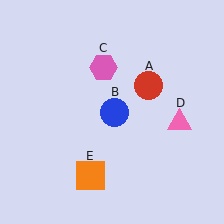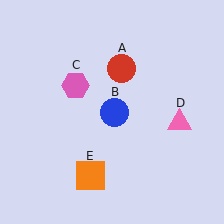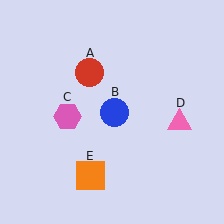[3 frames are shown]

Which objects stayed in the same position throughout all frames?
Blue circle (object B) and pink triangle (object D) and orange square (object E) remained stationary.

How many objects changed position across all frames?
2 objects changed position: red circle (object A), pink hexagon (object C).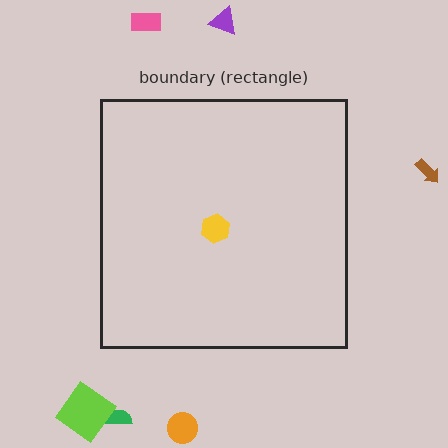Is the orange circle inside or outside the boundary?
Outside.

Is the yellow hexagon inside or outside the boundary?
Inside.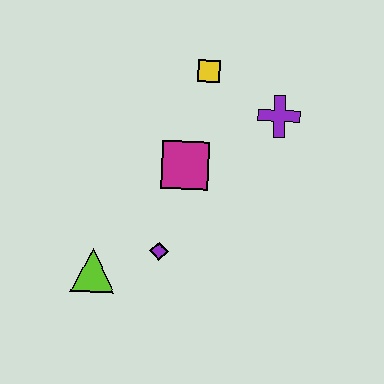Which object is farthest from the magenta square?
The lime triangle is farthest from the magenta square.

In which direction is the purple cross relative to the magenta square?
The purple cross is to the right of the magenta square.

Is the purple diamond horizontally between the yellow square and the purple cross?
No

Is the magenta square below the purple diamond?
No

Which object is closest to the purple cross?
The yellow square is closest to the purple cross.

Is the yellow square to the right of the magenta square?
Yes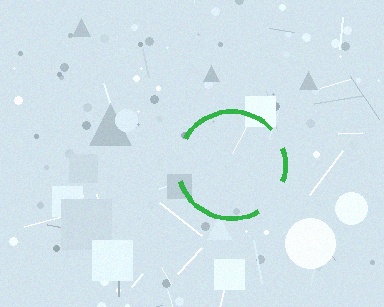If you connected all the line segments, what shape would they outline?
They would outline a circle.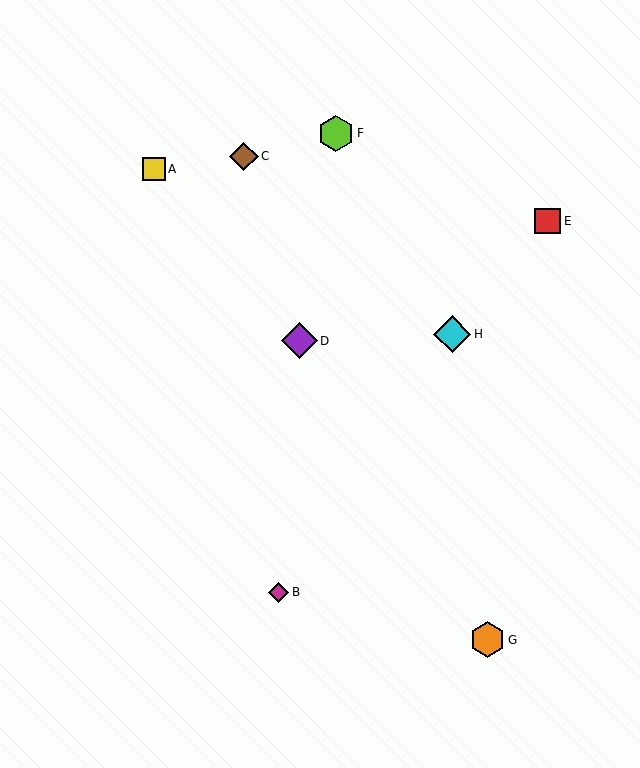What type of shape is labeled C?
Shape C is a brown diamond.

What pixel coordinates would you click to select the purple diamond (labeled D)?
Click at (299, 341) to select the purple diamond D.